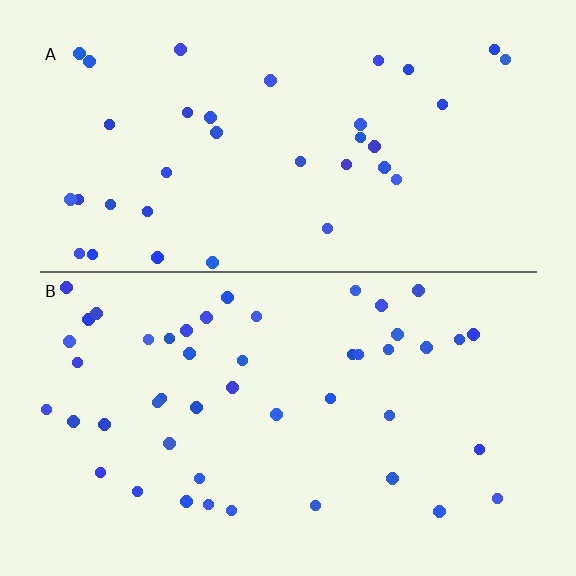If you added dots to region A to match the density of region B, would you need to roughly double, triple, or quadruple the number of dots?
Approximately double.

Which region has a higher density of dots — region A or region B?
B (the bottom).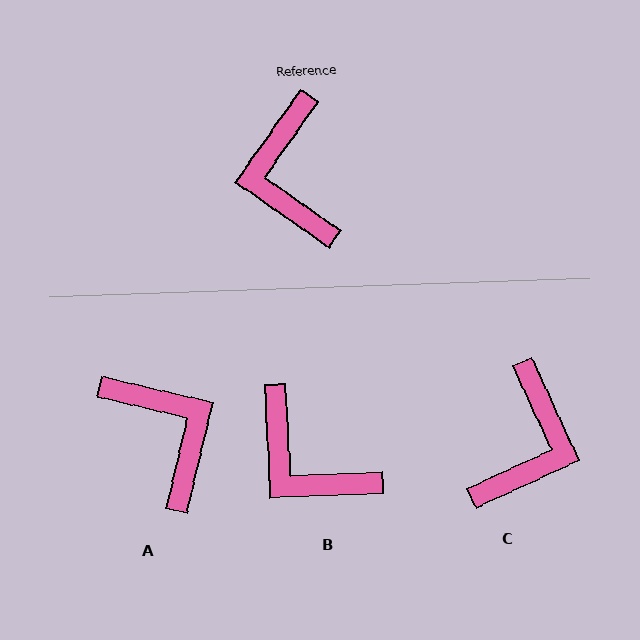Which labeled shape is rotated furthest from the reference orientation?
A, about 158 degrees away.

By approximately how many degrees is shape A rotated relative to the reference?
Approximately 158 degrees clockwise.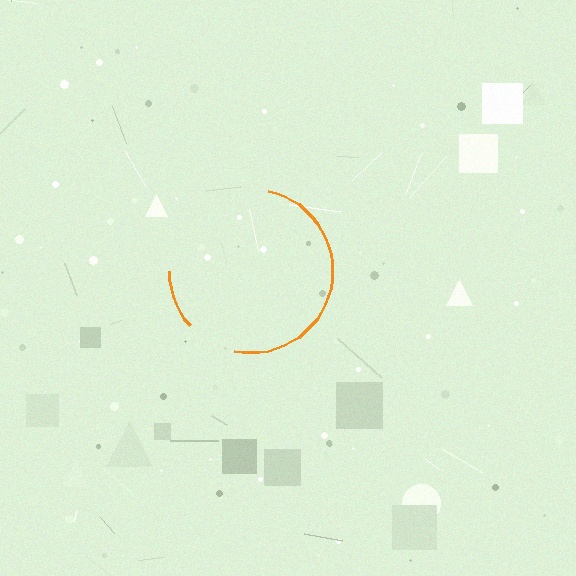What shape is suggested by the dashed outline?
The dashed outline suggests a circle.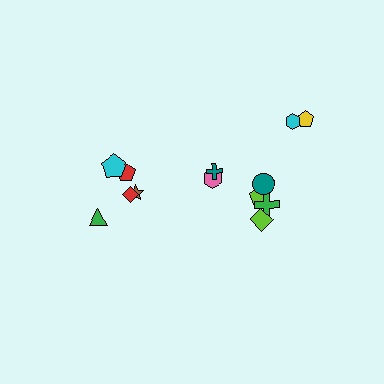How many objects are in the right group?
There are 8 objects.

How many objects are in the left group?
There are 5 objects.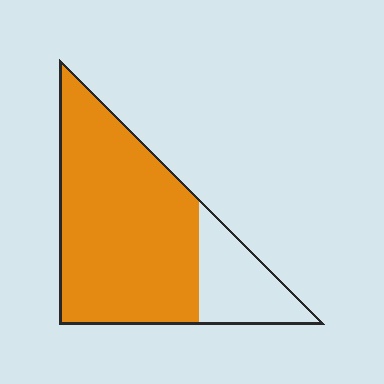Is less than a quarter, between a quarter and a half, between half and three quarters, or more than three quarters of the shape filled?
More than three quarters.